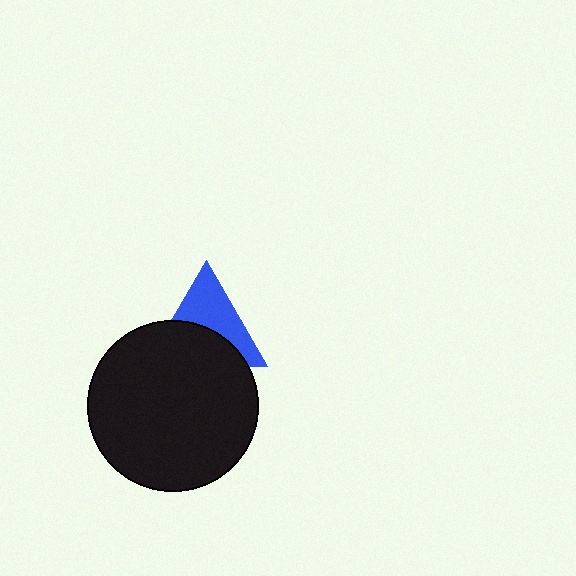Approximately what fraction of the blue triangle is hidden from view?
Roughly 50% of the blue triangle is hidden behind the black circle.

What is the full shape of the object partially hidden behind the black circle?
The partially hidden object is a blue triangle.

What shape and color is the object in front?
The object in front is a black circle.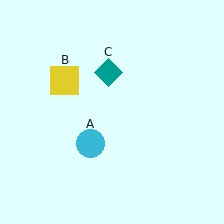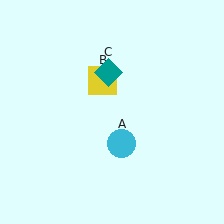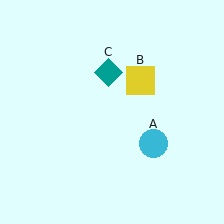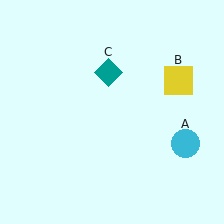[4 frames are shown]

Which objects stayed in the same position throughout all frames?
Teal diamond (object C) remained stationary.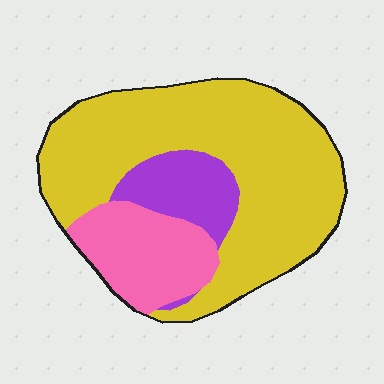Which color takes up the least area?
Purple, at roughly 15%.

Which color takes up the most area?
Yellow, at roughly 65%.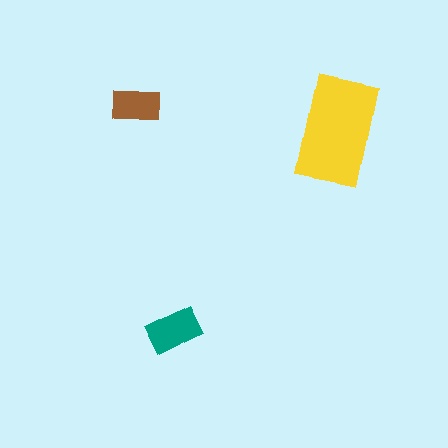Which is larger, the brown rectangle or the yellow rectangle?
The yellow one.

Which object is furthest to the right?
The yellow rectangle is rightmost.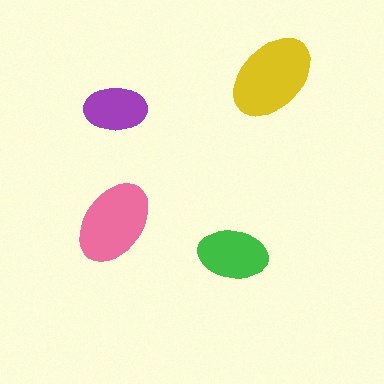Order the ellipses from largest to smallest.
the yellow one, the pink one, the green one, the purple one.